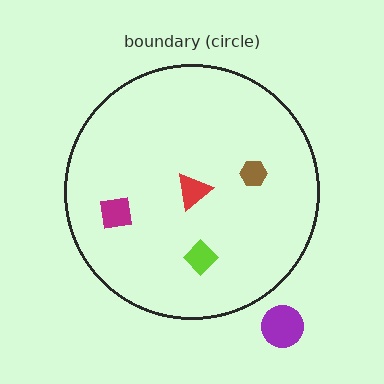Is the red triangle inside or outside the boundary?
Inside.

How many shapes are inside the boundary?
4 inside, 1 outside.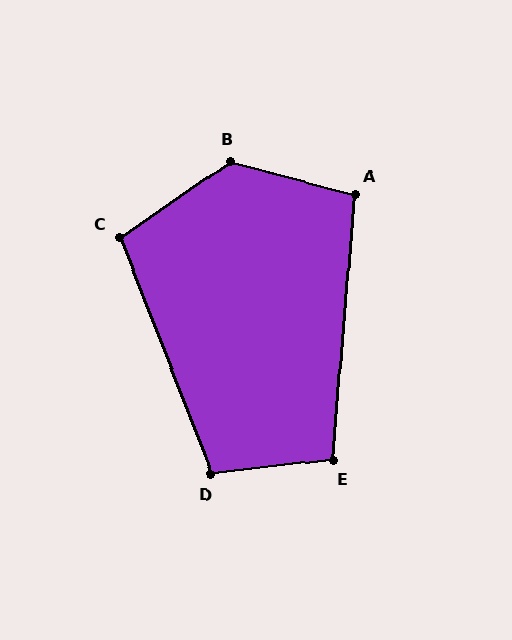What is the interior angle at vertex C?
Approximately 103 degrees (obtuse).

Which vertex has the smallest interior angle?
A, at approximately 100 degrees.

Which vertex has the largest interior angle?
B, at approximately 131 degrees.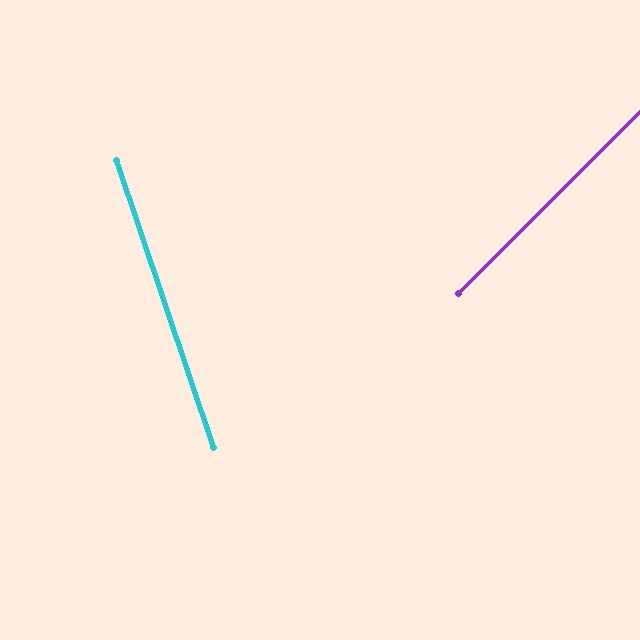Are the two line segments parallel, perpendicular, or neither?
Neither parallel nor perpendicular — they differ by about 64°.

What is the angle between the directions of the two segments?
Approximately 64 degrees.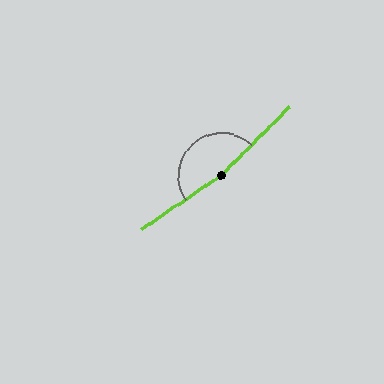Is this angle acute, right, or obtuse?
It is obtuse.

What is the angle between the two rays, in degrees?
Approximately 168 degrees.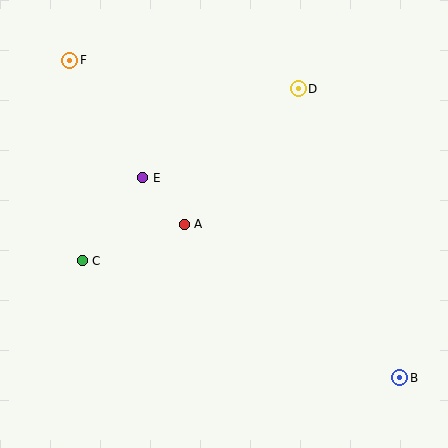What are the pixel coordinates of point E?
Point E is at (143, 178).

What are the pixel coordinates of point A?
Point A is at (184, 224).